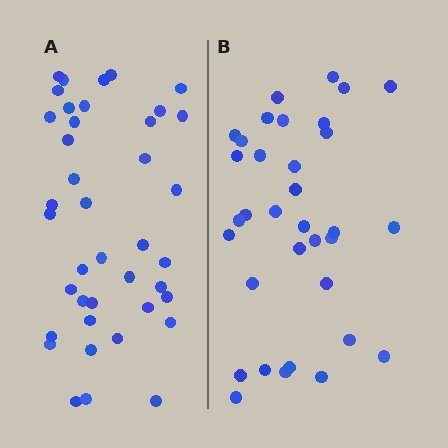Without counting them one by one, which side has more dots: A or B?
Region A (the left region) has more dots.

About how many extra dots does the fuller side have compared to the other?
Region A has about 6 more dots than region B.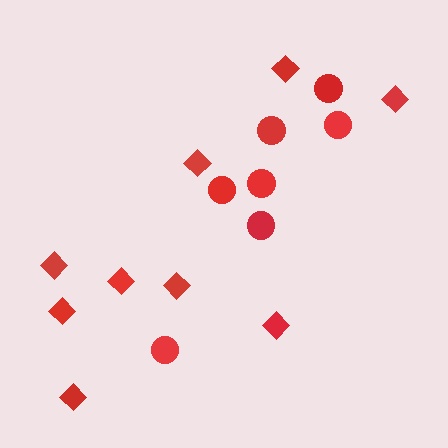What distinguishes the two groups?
There are 2 groups: one group of circles (7) and one group of diamonds (9).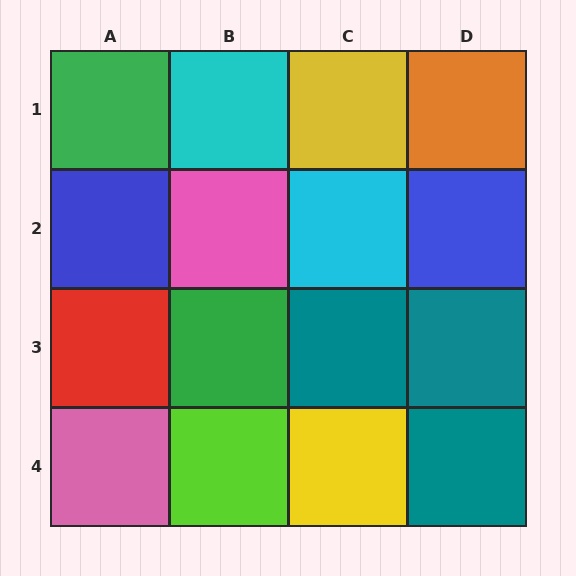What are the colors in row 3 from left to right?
Red, green, teal, teal.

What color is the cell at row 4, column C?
Yellow.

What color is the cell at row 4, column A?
Pink.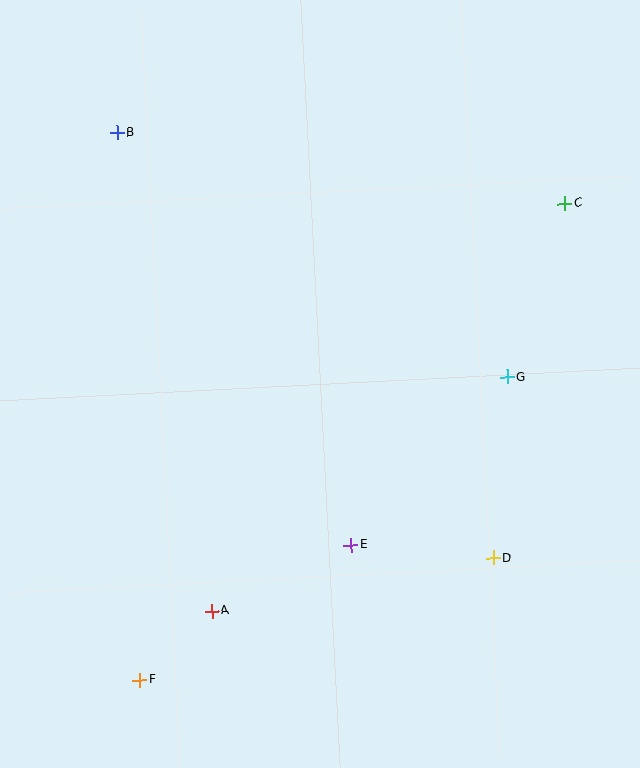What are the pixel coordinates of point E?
Point E is at (351, 545).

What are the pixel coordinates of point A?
Point A is at (212, 611).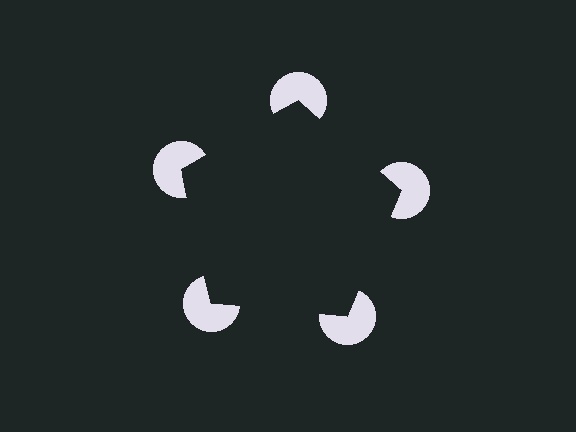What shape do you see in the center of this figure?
An illusory pentagon — its edges are inferred from the aligned wedge cuts in the pac-man discs, not physically drawn.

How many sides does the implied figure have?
5 sides.